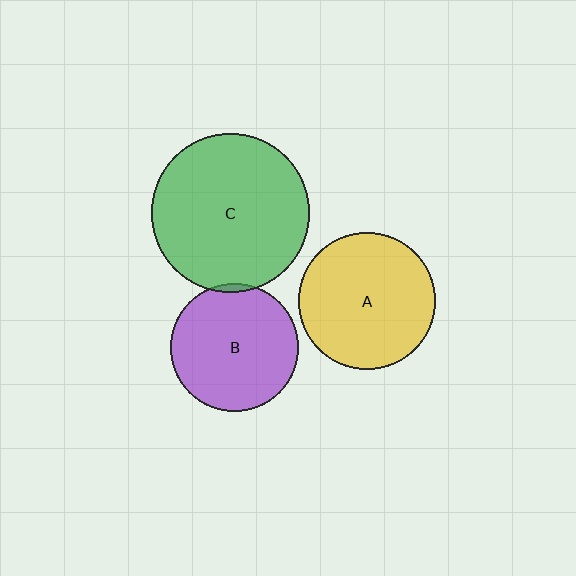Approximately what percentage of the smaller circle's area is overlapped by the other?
Approximately 5%.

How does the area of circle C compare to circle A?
Approximately 1.3 times.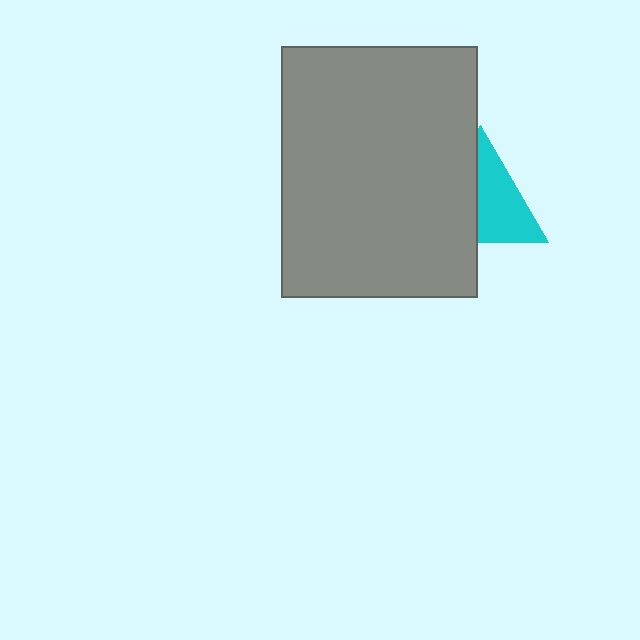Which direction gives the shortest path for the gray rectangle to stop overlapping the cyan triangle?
Moving left gives the shortest separation.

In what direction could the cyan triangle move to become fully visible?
The cyan triangle could move right. That would shift it out from behind the gray rectangle entirely.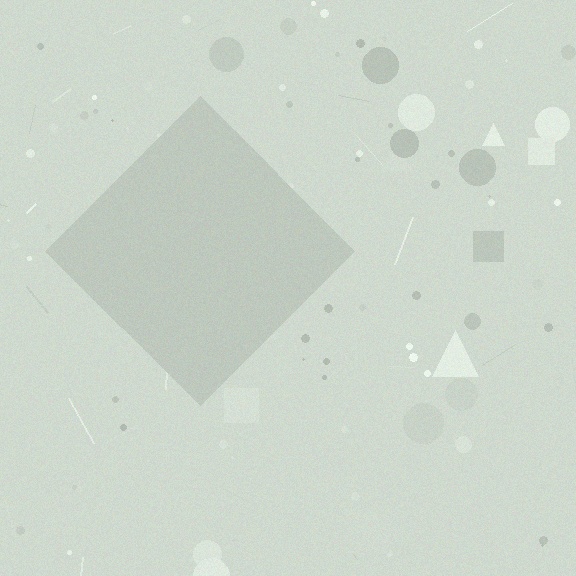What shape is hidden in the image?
A diamond is hidden in the image.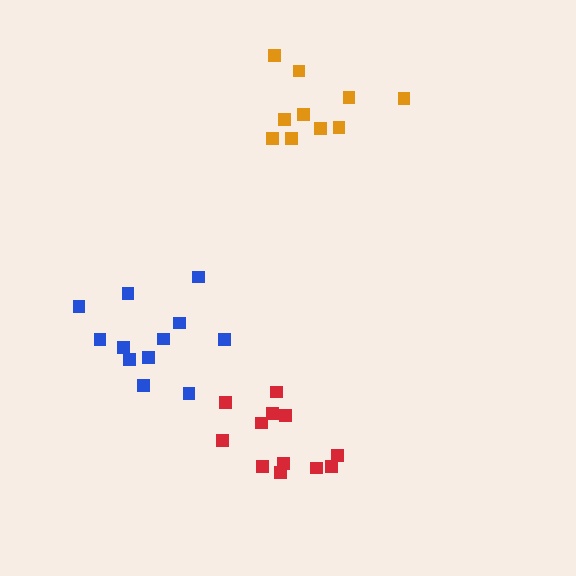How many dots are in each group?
Group 1: 12 dots, Group 2: 10 dots, Group 3: 12 dots (34 total).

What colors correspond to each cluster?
The clusters are colored: blue, orange, red.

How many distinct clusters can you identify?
There are 3 distinct clusters.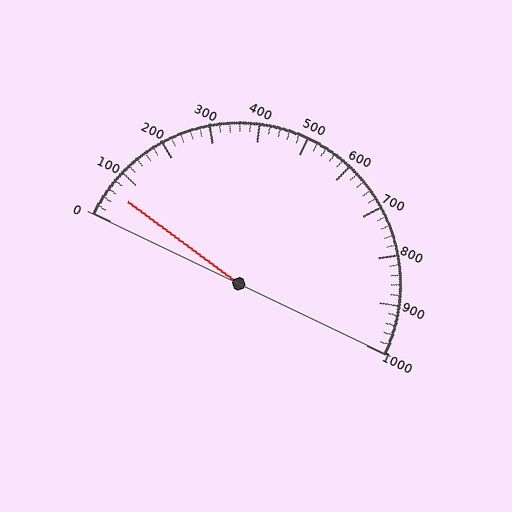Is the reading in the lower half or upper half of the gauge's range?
The reading is in the lower half of the range (0 to 1000).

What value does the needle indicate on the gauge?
The needle indicates approximately 60.